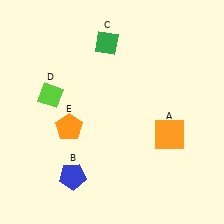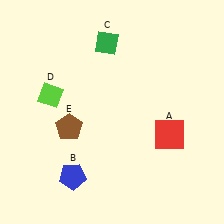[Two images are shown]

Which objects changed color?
A changed from orange to red. E changed from orange to brown.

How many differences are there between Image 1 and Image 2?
There are 2 differences between the two images.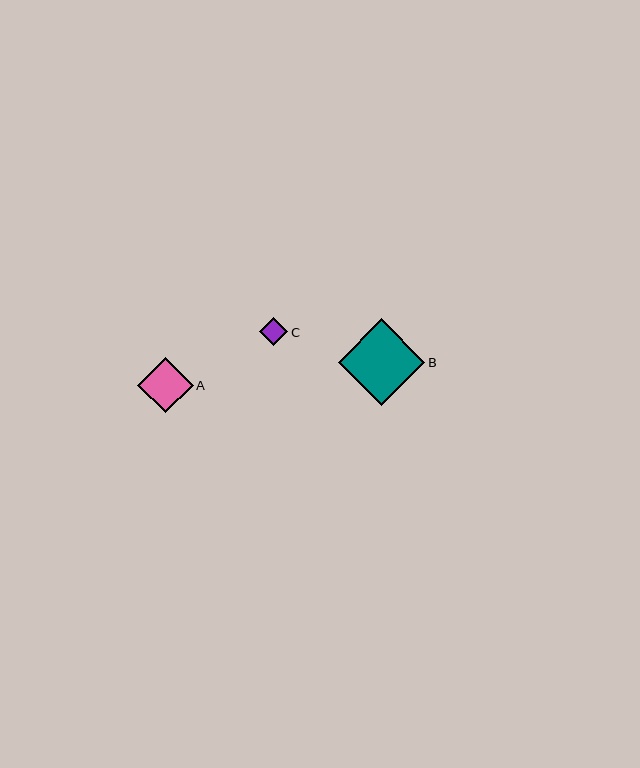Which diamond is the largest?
Diamond B is the largest with a size of approximately 87 pixels.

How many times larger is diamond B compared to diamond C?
Diamond B is approximately 3.0 times the size of diamond C.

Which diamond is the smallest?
Diamond C is the smallest with a size of approximately 29 pixels.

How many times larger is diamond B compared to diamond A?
Diamond B is approximately 1.6 times the size of diamond A.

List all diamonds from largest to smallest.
From largest to smallest: B, A, C.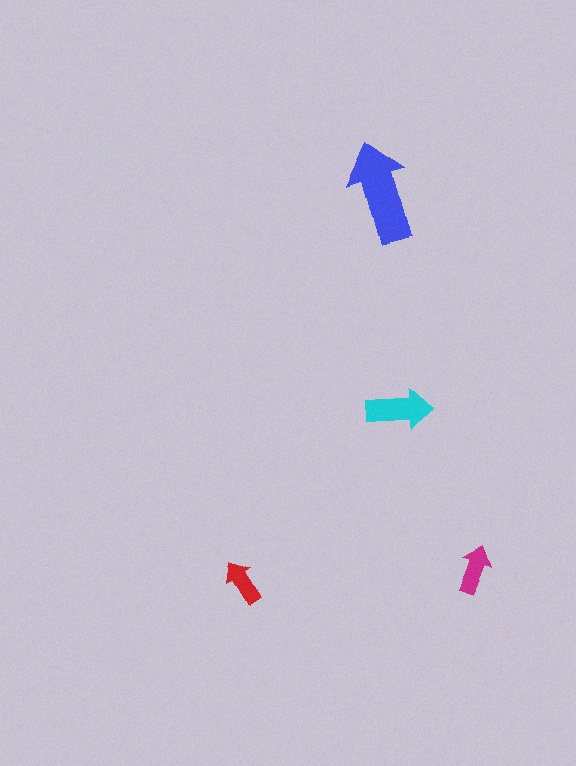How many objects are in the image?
There are 4 objects in the image.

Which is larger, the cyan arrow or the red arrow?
The cyan one.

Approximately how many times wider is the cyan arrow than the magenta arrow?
About 1.5 times wider.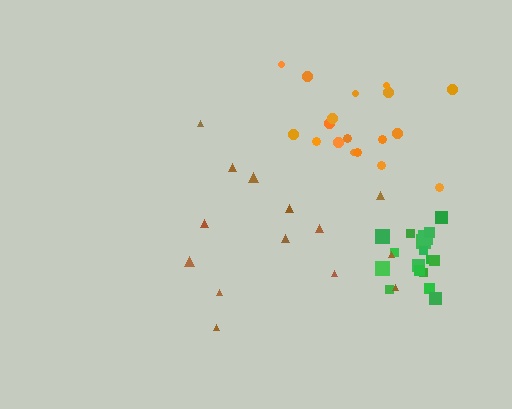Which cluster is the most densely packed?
Green.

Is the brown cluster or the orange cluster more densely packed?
Orange.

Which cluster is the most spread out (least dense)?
Brown.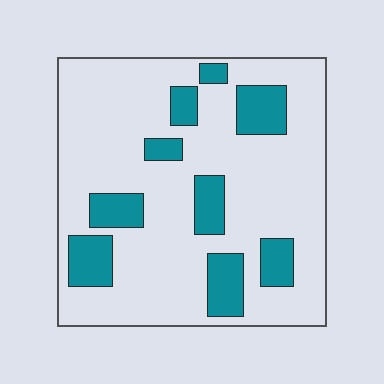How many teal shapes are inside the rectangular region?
9.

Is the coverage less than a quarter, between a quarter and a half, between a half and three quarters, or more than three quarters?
Less than a quarter.